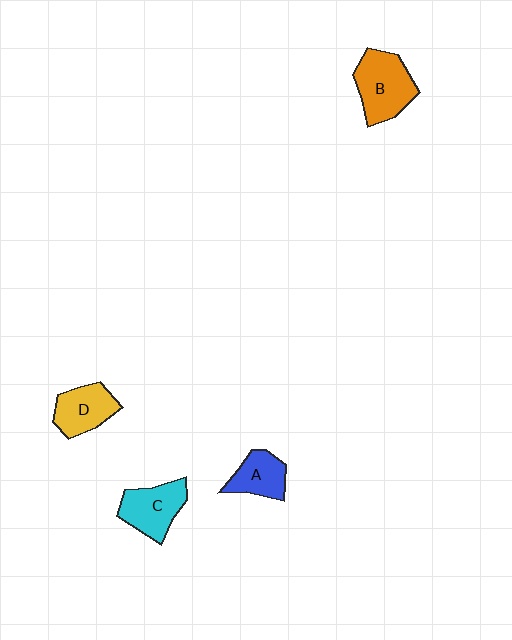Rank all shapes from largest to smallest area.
From largest to smallest: B (orange), C (cyan), D (yellow), A (blue).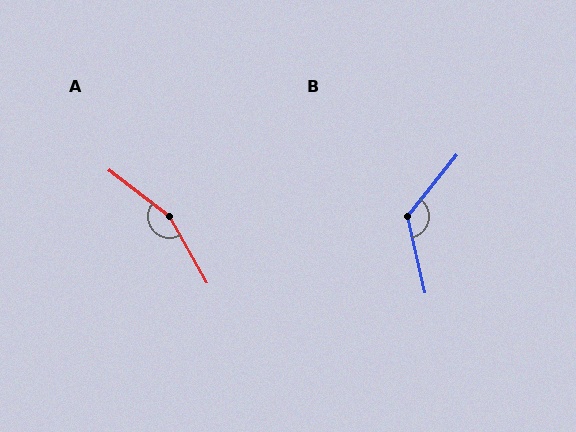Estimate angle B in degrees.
Approximately 128 degrees.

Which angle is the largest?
A, at approximately 157 degrees.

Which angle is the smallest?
B, at approximately 128 degrees.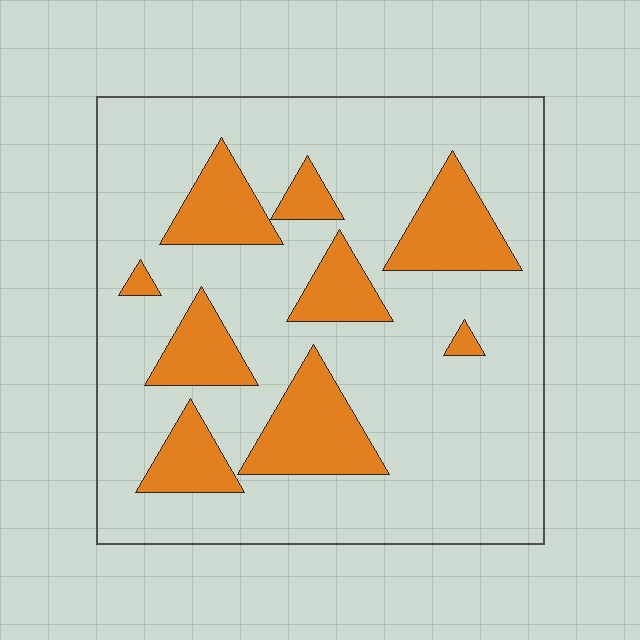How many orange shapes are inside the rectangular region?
9.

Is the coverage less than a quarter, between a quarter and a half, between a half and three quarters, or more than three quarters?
Less than a quarter.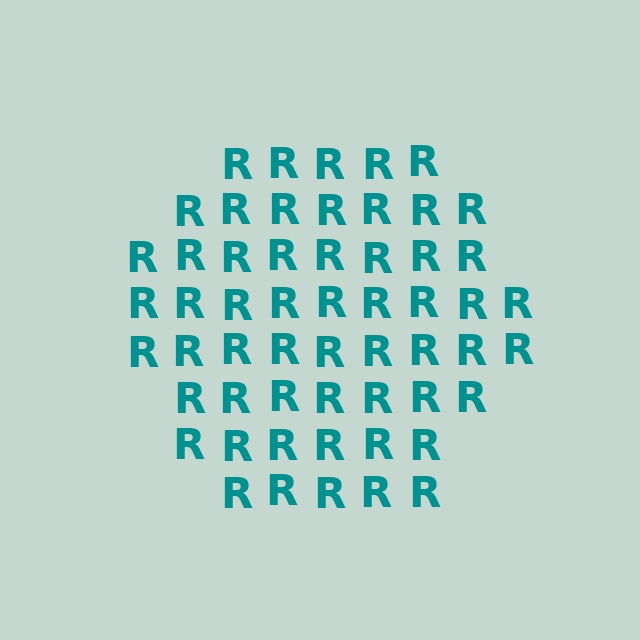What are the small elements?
The small elements are letter R's.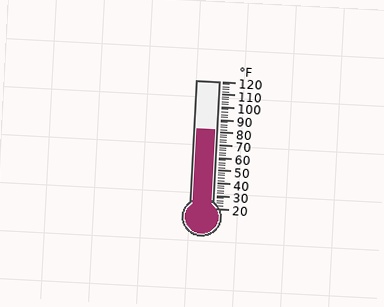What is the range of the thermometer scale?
The thermometer scale ranges from 20°F to 120°F.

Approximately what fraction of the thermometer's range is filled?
The thermometer is filled to approximately 60% of its range.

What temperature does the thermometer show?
The thermometer shows approximately 82°F.